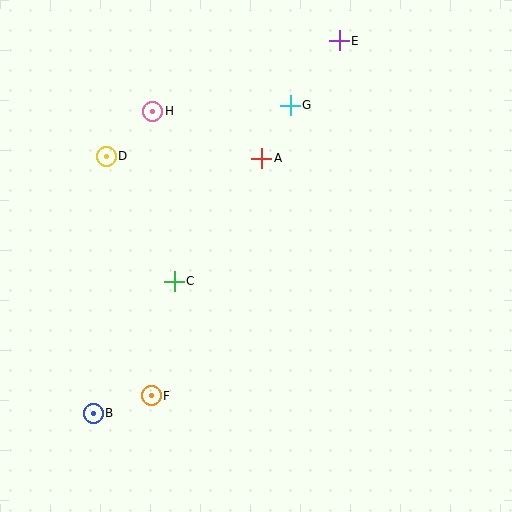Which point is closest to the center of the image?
Point C at (174, 281) is closest to the center.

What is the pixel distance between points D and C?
The distance between D and C is 142 pixels.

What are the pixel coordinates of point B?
Point B is at (93, 413).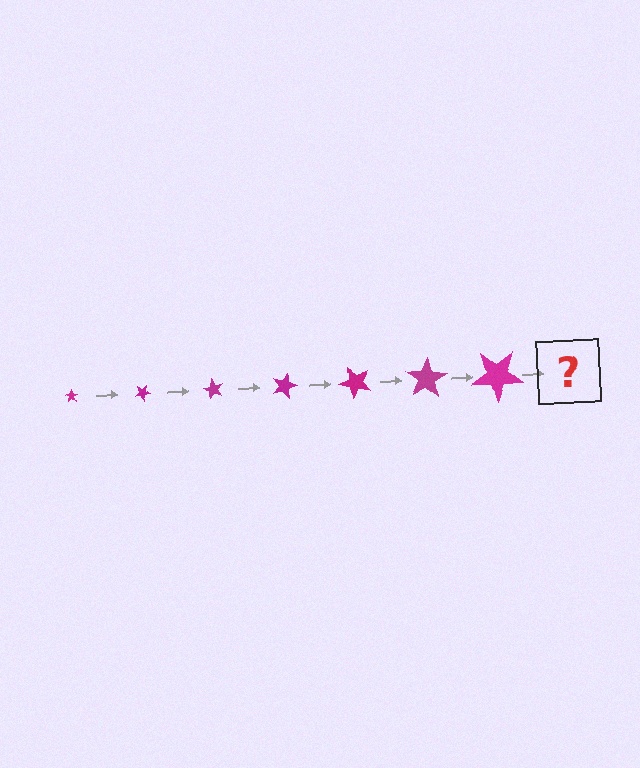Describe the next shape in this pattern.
It should be a star, larger than the previous one and rotated 210 degrees from the start.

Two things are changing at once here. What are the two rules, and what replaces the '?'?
The two rules are that the star grows larger each step and it rotates 30 degrees each step. The '?' should be a star, larger than the previous one and rotated 210 degrees from the start.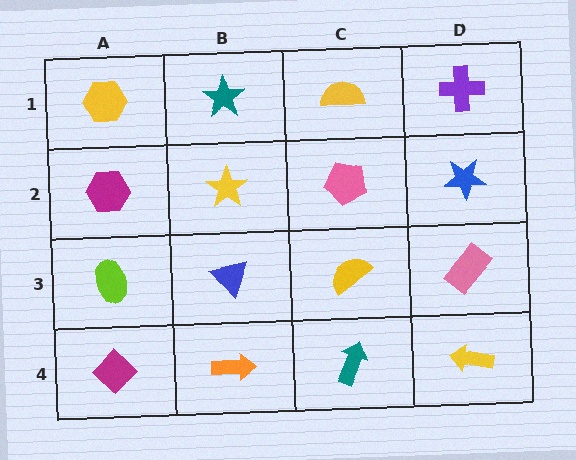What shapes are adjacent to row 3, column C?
A pink pentagon (row 2, column C), a teal arrow (row 4, column C), a blue triangle (row 3, column B), a pink rectangle (row 3, column D).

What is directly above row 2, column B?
A teal star.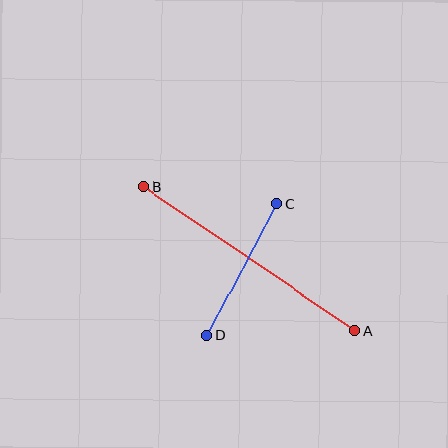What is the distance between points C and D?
The distance is approximately 148 pixels.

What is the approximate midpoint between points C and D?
The midpoint is at approximately (242, 270) pixels.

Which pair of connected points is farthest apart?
Points A and B are farthest apart.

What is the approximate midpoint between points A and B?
The midpoint is at approximately (250, 259) pixels.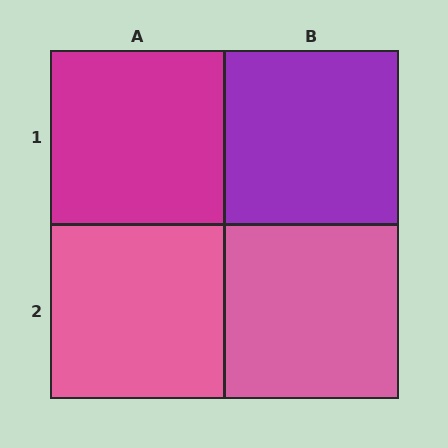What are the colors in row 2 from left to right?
Pink, pink.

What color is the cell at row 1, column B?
Purple.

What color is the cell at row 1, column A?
Magenta.